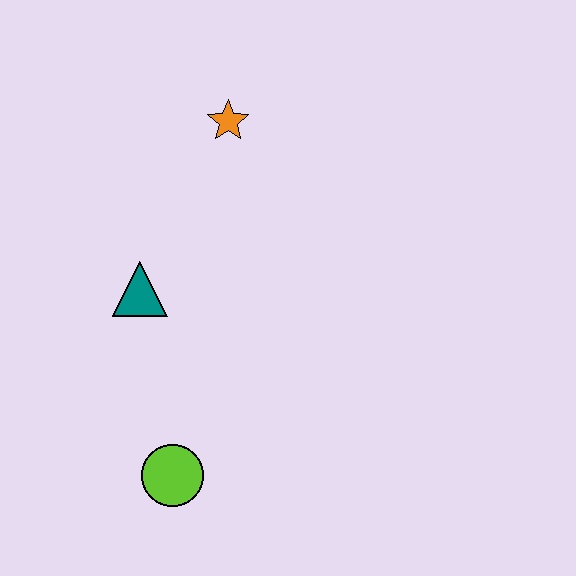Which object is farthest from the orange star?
The lime circle is farthest from the orange star.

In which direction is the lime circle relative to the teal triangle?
The lime circle is below the teal triangle.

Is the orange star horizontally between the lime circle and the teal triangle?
No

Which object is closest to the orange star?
The teal triangle is closest to the orange star.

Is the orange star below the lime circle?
No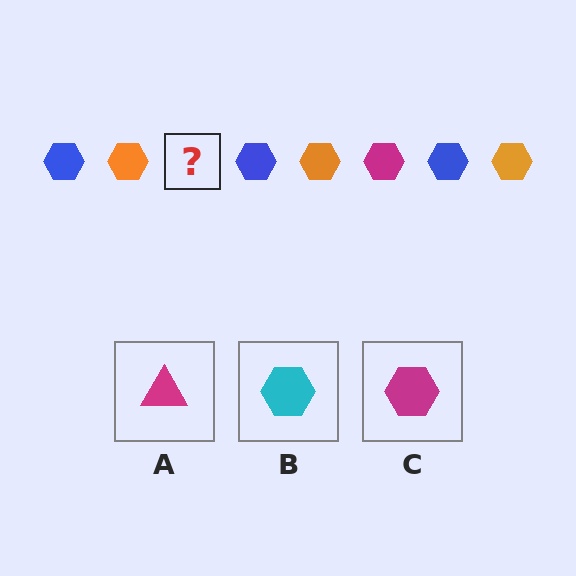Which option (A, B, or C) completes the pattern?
C.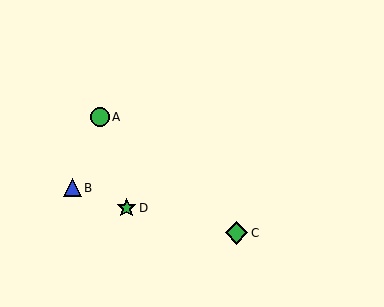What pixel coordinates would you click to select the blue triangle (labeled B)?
Click at (73, 188) to select the blue triangle B.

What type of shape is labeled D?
Shape D is a green star.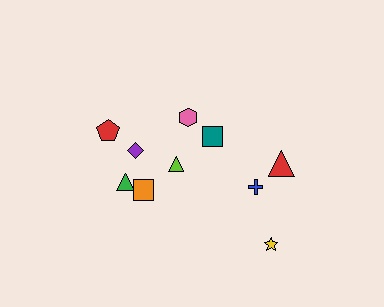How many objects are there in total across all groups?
There are 10 objects.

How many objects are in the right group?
There are 4 objects.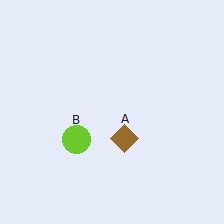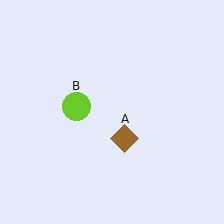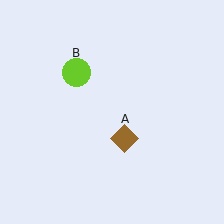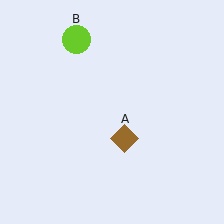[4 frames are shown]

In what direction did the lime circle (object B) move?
The lime circle (object B) moved up.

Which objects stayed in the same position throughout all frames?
Brown diamond (object A) remained stationary.